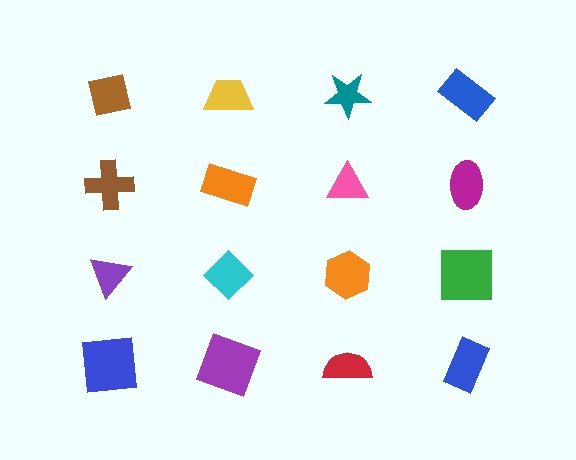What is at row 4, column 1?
A blue square.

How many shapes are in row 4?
4 shapes.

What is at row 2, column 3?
A pink triangle.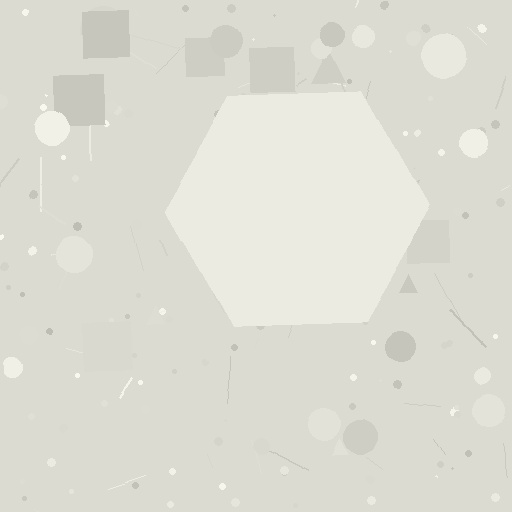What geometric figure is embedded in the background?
A hexagon is embedded in the background.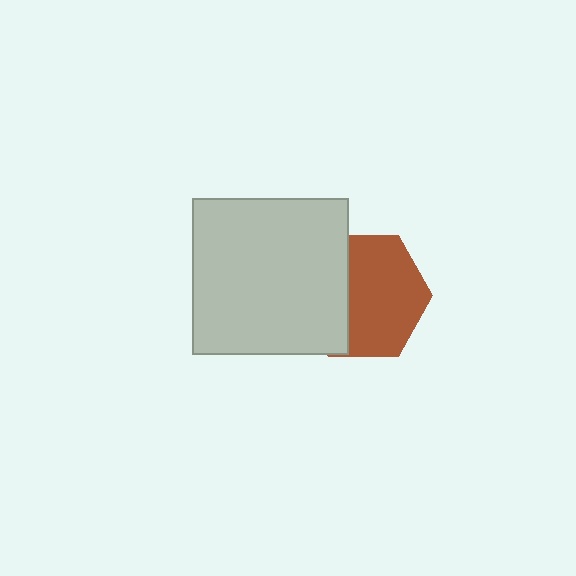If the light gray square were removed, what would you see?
You would see the complete brown hexagon.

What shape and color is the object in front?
The object in front is a light gray square.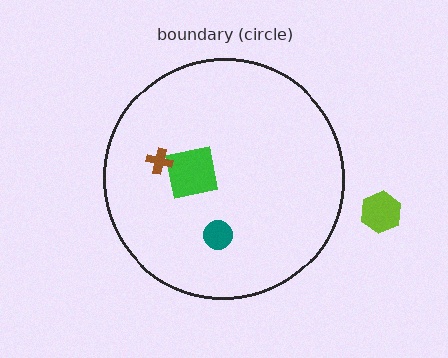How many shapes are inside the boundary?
3 inside, 1 outside.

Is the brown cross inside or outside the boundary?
Inside.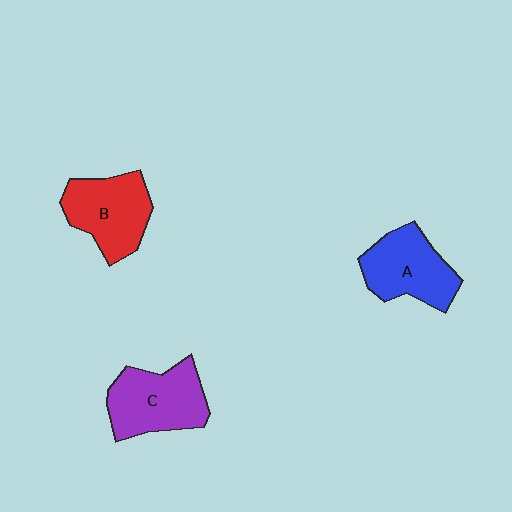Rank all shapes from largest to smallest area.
From largest to smallest: C (purple), B (red), A (blue).